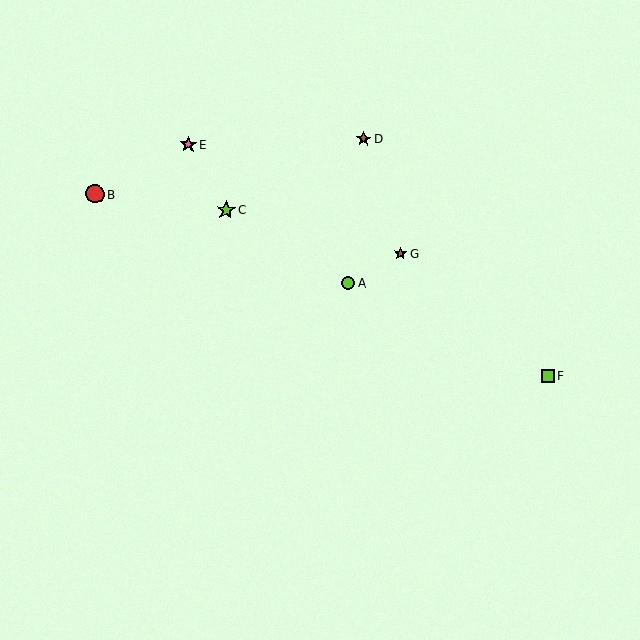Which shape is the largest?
The lime star (labeled C) is the largest.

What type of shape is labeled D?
Shape D is a brown star.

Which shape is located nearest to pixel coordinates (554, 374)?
The lime square (labeled F) at (548, 376) is nearest to that location.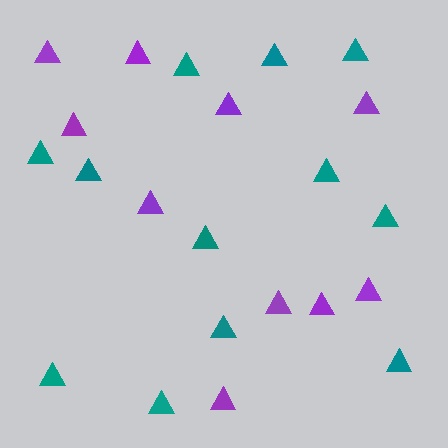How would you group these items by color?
There are 2 groups: one group of teal triangles (12) and one group of purple triangles (10).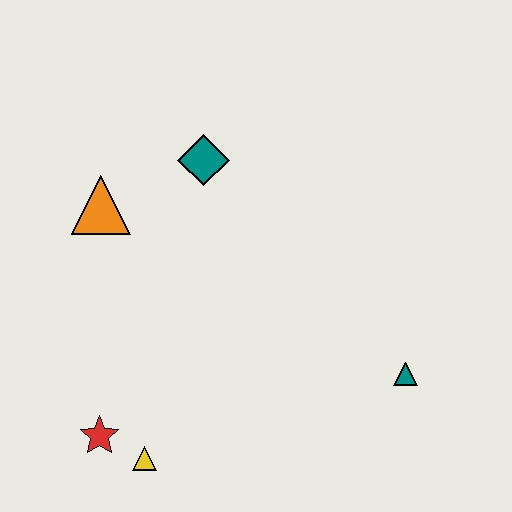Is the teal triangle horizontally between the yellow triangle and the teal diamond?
No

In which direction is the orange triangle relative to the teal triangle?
The orange triangle is to the left of the teal triangle.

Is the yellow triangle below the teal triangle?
Yes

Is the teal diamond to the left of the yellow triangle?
No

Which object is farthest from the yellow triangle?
The teal diamond is farthest from the yellow triangle.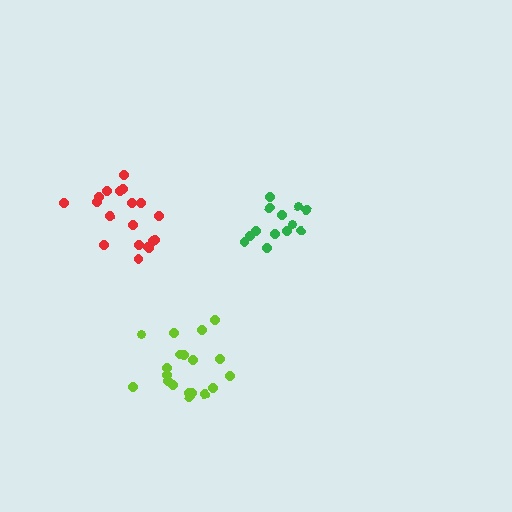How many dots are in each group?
Group 1: 19 dots, Group 2: 13 dots, Group 3: 19 dots (51 total).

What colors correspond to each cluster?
The clusters are colored: red, green, lime.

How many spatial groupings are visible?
There are 3 spatial groupings.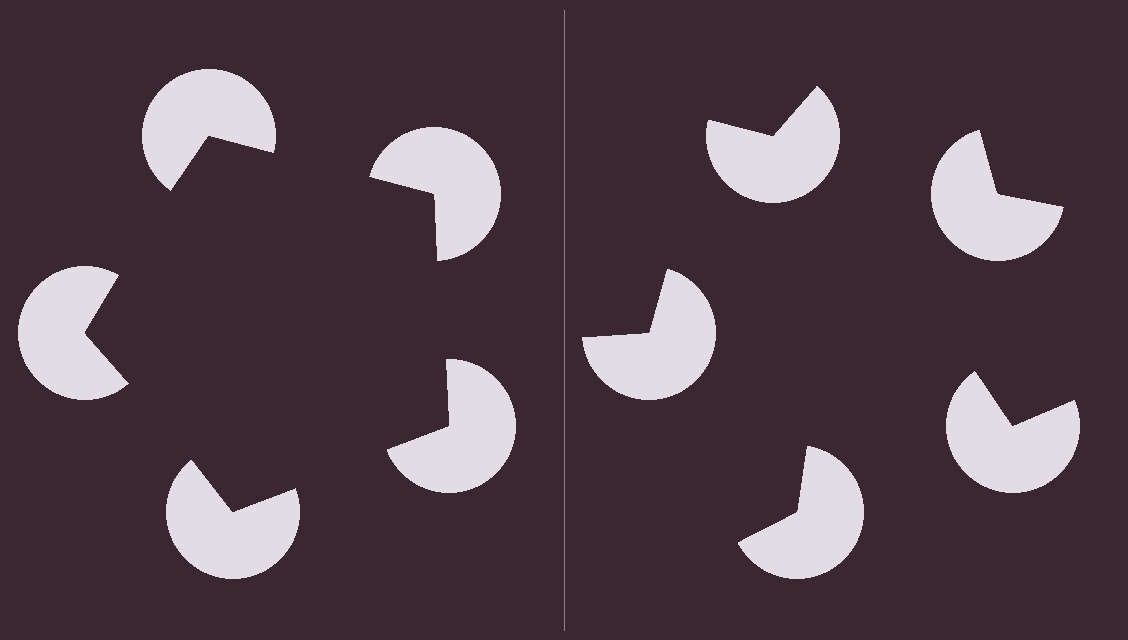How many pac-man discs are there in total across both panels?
10 — 5 on each side.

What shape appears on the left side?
An illusory pentagon.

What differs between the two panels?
The pac-man discs are positioned identically on both sides; only the wedge orientations differ. On the left they align to a pentagon; on the right they are misaligned.